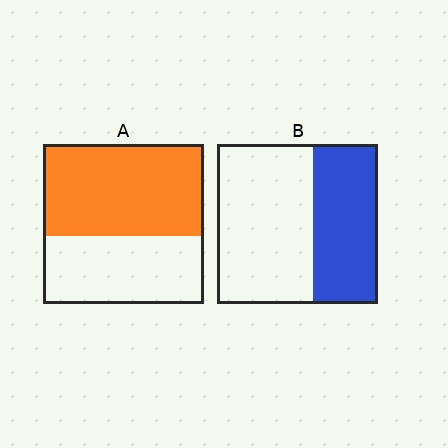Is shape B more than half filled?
No.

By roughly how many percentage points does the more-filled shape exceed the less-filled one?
By roughly 15 percentage points (A over B).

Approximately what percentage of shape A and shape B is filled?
A is approximately 55% and B is approximately 40%.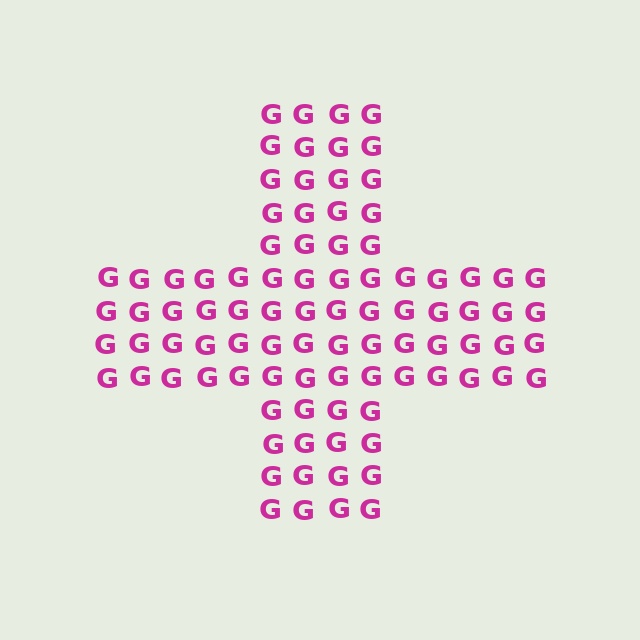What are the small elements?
The small elements are letter G's.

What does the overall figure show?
The overall figure shows a cross.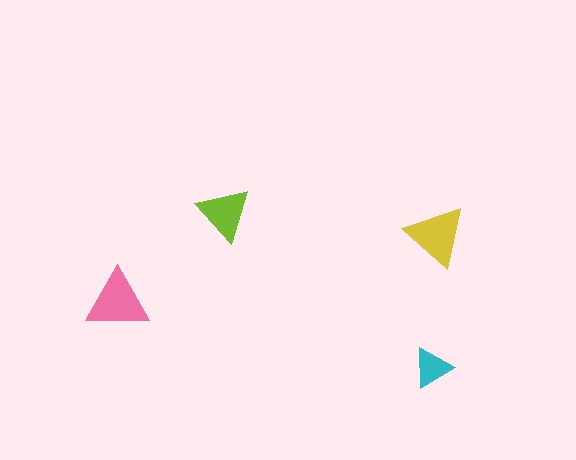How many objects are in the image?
There are 4 objects in the image.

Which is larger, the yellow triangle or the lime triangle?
The yellow one.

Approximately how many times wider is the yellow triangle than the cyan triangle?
About 1.5 times wider.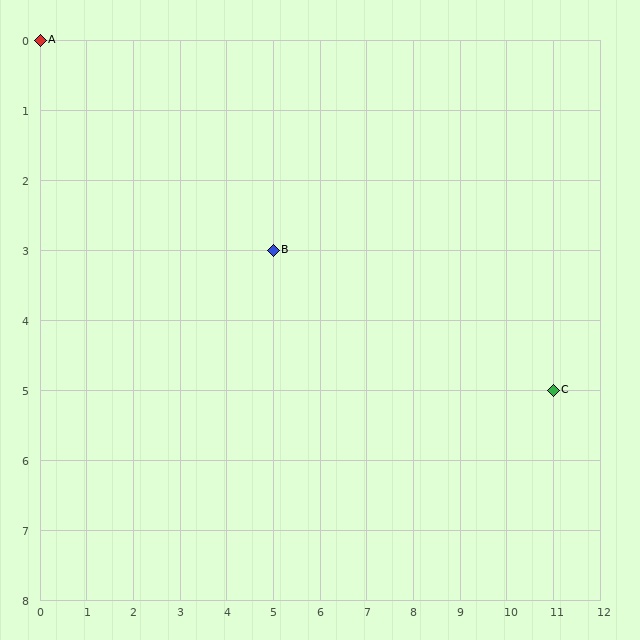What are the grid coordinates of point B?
Point B is at grid coordinates (5, 3).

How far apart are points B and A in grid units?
Points B and A are 5 columns and 3 rows apart (about 5.8 grid units diagonally).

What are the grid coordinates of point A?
Point A is at grid coordinates (0, 0).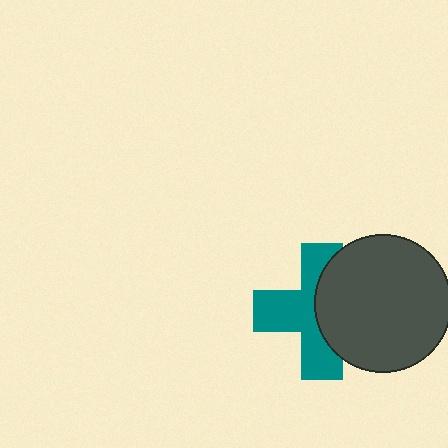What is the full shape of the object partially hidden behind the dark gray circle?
The partially hidden object is a teal cross.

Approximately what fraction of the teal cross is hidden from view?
Roughly 45% of the teal cross is hidden behind the dark gray circle.